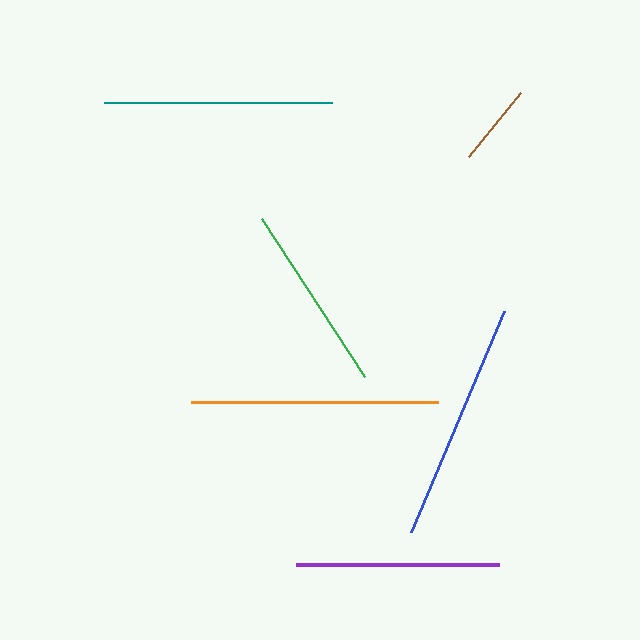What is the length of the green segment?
The green segment is approximately 189 pixels long.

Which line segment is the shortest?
The brown line is the shortest at approximately 83 pixels.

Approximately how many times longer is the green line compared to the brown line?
The green line is approximately 2.3 times the length of the brown line.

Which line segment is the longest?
The orange line is the longest at approximately 247 pixels.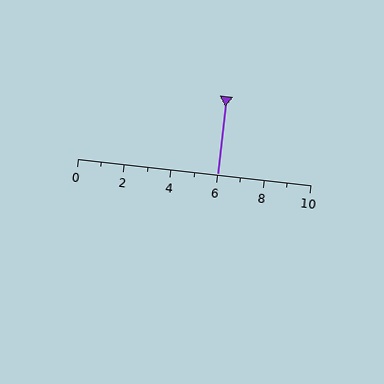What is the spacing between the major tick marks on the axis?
The major ticks are spaced 2 apart.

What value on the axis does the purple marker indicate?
The marker indicates approximately 6.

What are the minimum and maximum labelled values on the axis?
The axis runs from 0 to 10.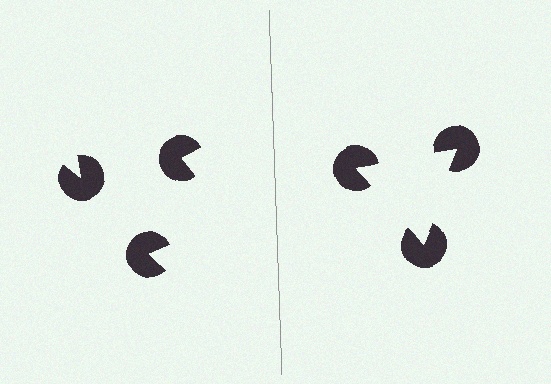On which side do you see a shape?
An illusory triangle appears on the right side. On the left side the wedge cuts are rotated, so no coherent shape forms.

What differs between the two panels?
The pac-man discs are positioned identically on both sides; only the wedge orientations differ. On the right they align to a triangle; on the left they are misaligned.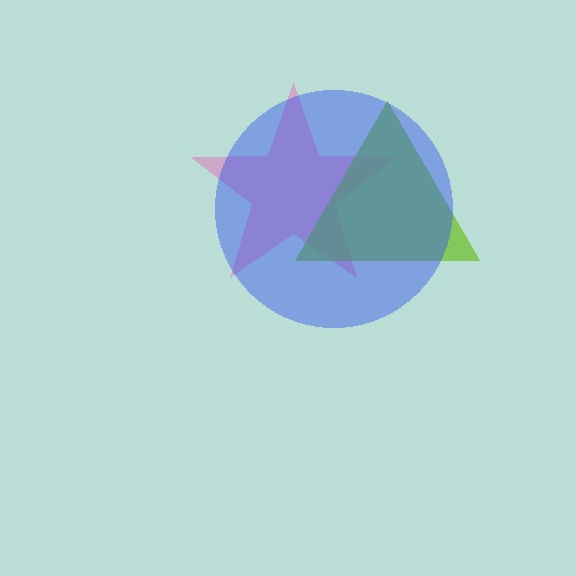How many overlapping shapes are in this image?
There are 3 overlapping shapes in the image.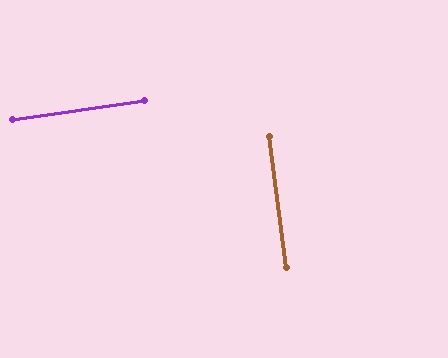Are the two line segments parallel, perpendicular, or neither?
Perpendicular — they meet at approximately 89°.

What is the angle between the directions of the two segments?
Approximately 89 degrees.